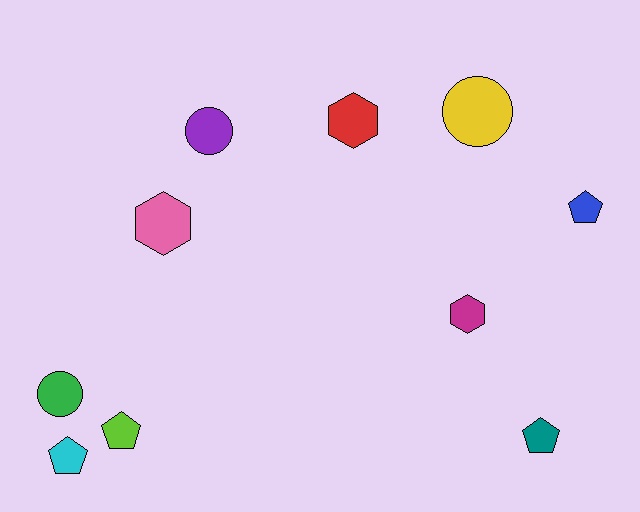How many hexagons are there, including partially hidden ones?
There are 3 hexagons.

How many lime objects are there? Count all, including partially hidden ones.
There is 1 lime object.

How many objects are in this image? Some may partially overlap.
There are 10 objects.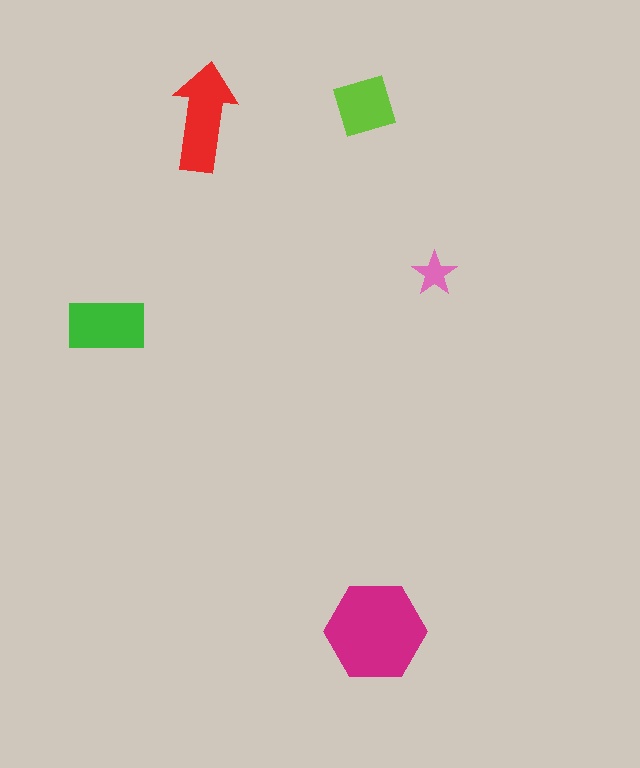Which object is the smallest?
The pink star.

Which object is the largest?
The magenta hexagon.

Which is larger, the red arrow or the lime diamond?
The red arrow.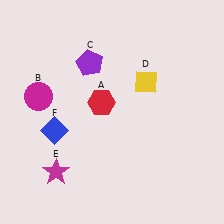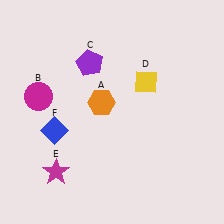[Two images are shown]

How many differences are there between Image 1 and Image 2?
There is 1 difference between the two images.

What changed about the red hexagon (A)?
In Image 1, A is red. In Image 2, it changed to orange.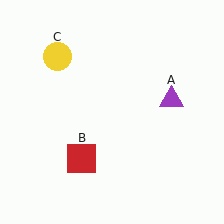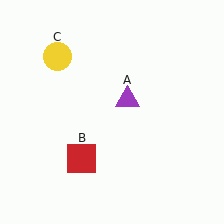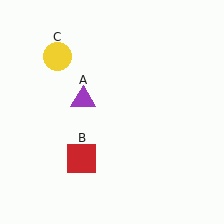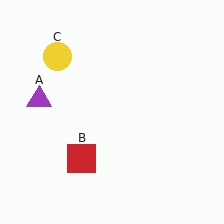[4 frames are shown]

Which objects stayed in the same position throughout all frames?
Red square (object B) and yellow circle (object C) remained stationary.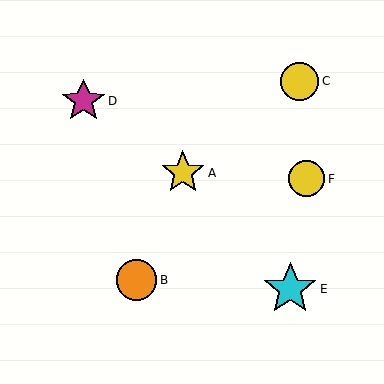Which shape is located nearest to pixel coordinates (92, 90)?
The magenta star (labeled D) at (83, 101) is nearest to that location.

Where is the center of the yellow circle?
The center of the yellow circle is at (299, 81).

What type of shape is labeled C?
Shape C is a yellow circle.